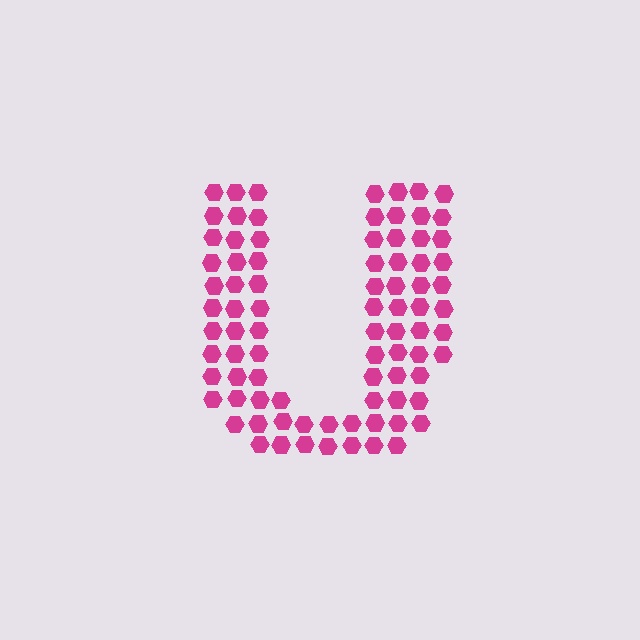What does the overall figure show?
The overall figure shows the letter U.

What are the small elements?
The small elements are hexagons.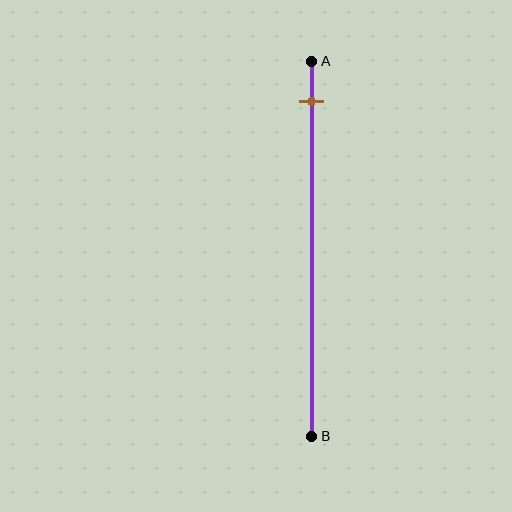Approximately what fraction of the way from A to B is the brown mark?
The brown mark is approximately 10% of the way from A to B.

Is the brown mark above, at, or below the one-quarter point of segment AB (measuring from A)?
The brown mark is above the one-quarter point of segment AB.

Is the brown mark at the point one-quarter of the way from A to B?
No, the mark is at about 10% from A, not at the 25% one-quarter point.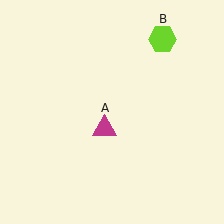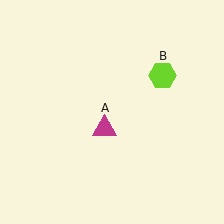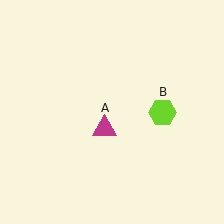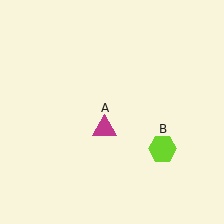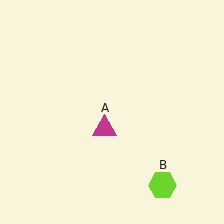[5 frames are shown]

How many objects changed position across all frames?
1 object changed position: lime hexagon (object B).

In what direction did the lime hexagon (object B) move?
The lime hexagon (object B) moved down.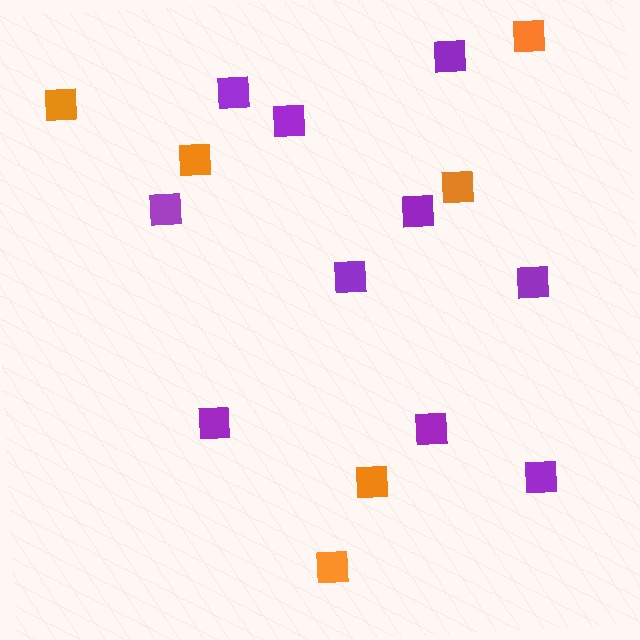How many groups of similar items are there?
There are 2 groups: one group of orange squares (6) and one group of purple squares (10).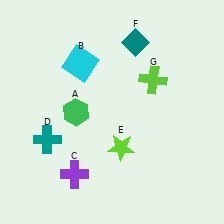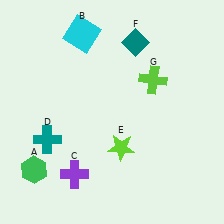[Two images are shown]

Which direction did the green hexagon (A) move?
The green hexagon (A) moved down.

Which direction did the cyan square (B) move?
The cyan square (B) moved up.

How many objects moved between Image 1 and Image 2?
2 objects moved between the two images.